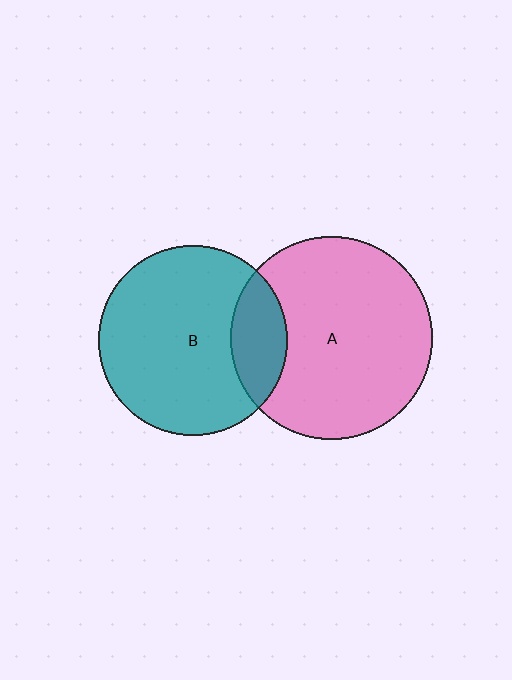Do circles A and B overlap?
Yes.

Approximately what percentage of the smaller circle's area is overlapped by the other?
Approximately 20%.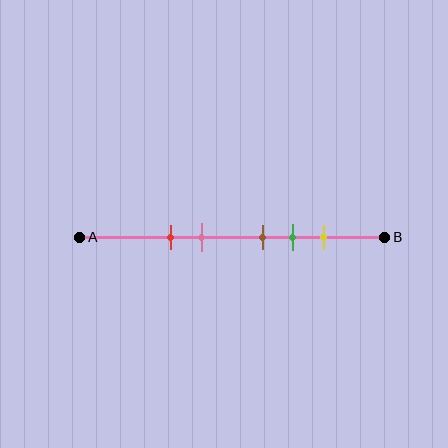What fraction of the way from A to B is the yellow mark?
The yellow mark is approximately 80% (0.8) of the way from A to B.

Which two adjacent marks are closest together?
The brown and green marks are the closest adjacent pair.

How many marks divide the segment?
There are 5 marks dividing the segment.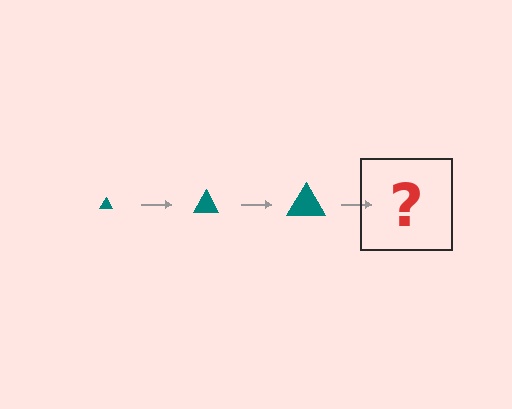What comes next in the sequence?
The next element should be a teal triangle, larger than the previous one.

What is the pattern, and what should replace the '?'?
The pattern is that the triangle gets progressively larger each step. The '?' should be a teal triangle, larger than the previous one.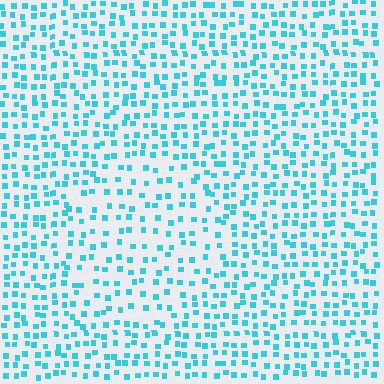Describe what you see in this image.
The image contains small cyan elements arranged at two different densities. A circle-shaped region is visible where the elements are less densely packed than the surrounding area.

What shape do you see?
I see a circle.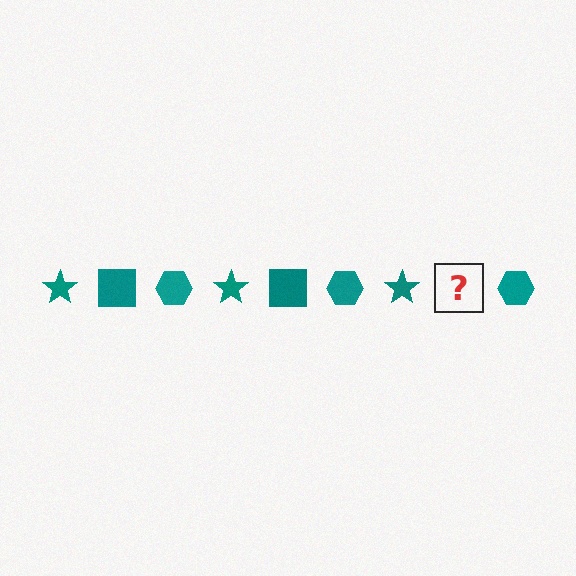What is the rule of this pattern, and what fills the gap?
The rule is that the pattern cycles through star, square, hexagon shapes in teal. The gap should be filled with a teal square.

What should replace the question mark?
The question mark should be replaced with a teal square.